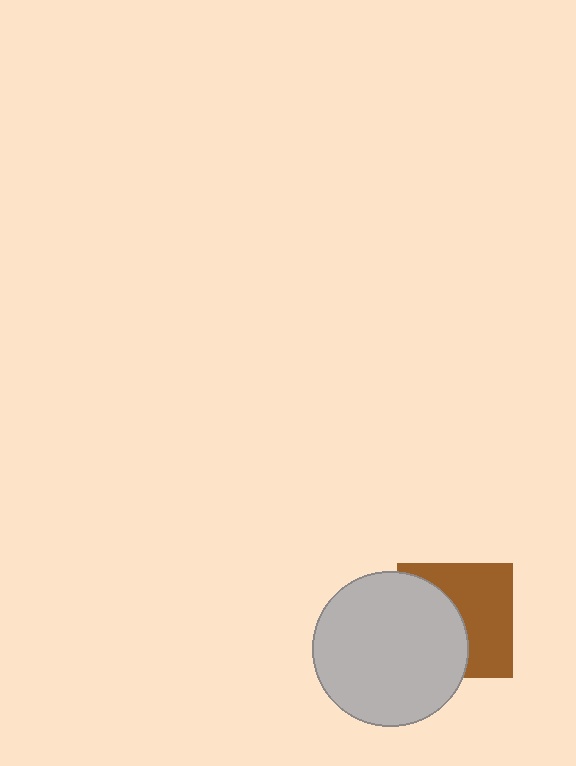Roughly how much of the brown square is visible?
About half of it is visible (roughly 53%).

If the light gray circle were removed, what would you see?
You would see the complete brown square.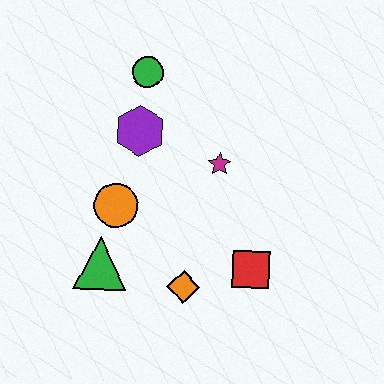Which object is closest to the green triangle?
The orange circle is closest to the green triangle.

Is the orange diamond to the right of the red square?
No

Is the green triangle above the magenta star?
No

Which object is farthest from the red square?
The green circle is farthest from the red square.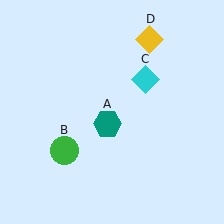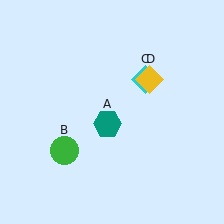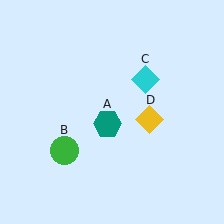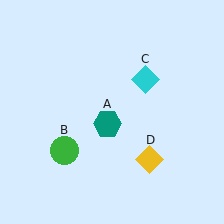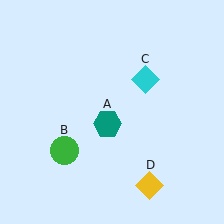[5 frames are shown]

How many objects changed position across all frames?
1 object changed position: yellow diamond (object D).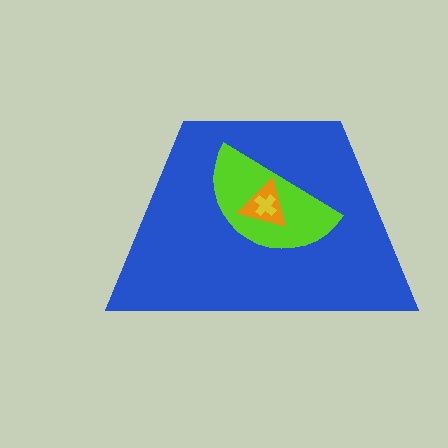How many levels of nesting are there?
4.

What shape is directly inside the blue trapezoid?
The lime semicircle.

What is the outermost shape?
The blue trapezoid.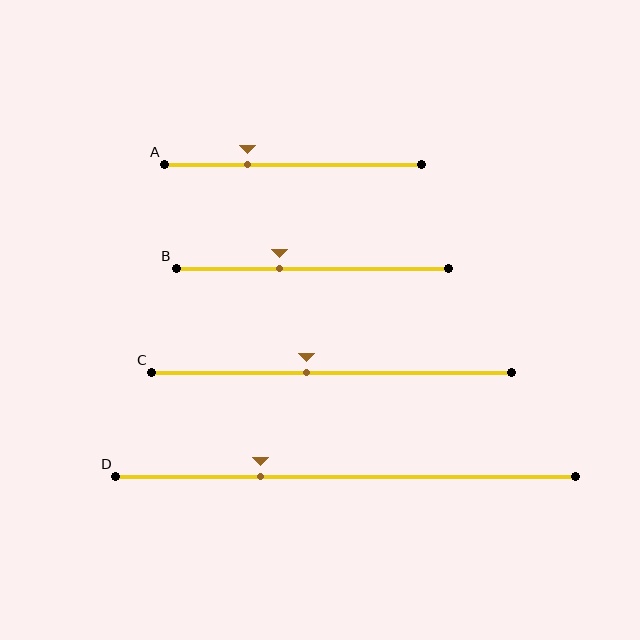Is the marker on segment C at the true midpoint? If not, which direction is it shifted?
No, the marker on segment C is shifted to the left by about 7% of the segment length.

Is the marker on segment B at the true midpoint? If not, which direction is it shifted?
No, the marker on segment B is shifted to the left by about 12% of the segment length.